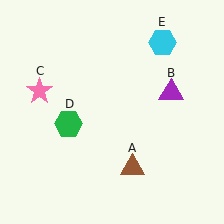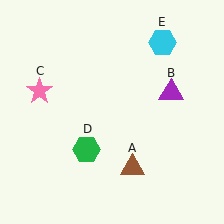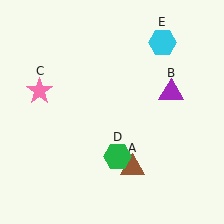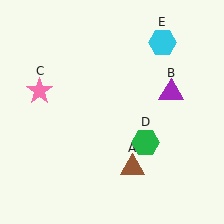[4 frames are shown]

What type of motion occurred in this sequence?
The green hexagon (object D) rotated counterclockwise around the center of the scene.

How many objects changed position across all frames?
1 object changed position: green hexagon (object D).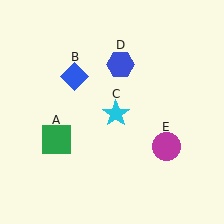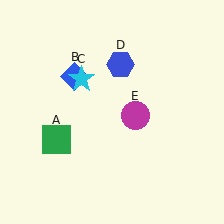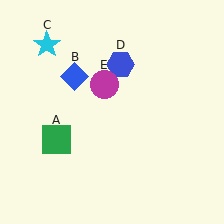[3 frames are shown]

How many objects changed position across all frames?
2 objects changed position: cyan star (object C), magenta circle (object E).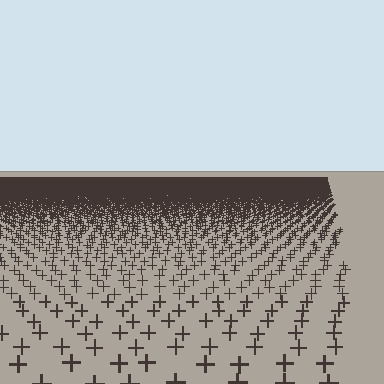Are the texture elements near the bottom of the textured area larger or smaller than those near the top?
Larger. Near the bottom, elements are closer to the viewer and appear at a bigger on-screen size.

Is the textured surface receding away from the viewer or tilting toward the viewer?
The surface is receding away from the viewer. Texture elements get smaller and denser toward the top.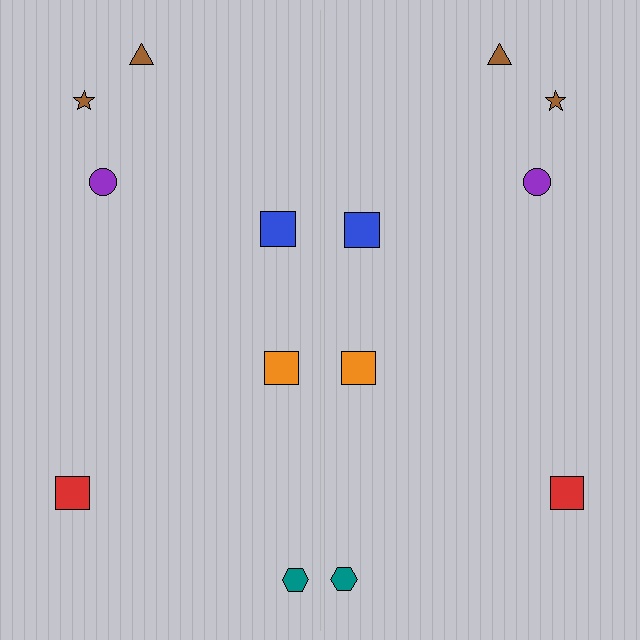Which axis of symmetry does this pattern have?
The pattern has a vertical axis of symmetry running through the center of the image.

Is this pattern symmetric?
Yes, this pattern has bilateral (reflection) symmetry.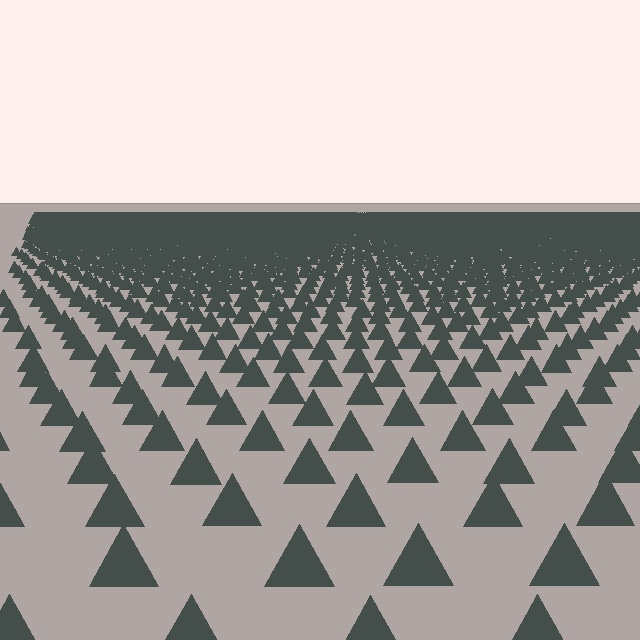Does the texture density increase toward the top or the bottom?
Density increases toward the top.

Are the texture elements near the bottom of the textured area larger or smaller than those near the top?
Larger. Near the bottom, elements are closer to the viewer and appear at a bigger on-screen size.